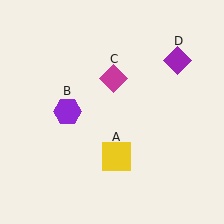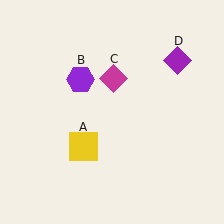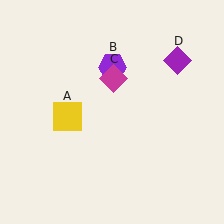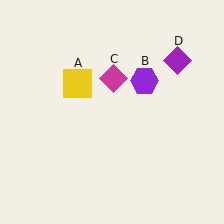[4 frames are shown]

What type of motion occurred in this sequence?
The yellow square (object A), purple hexagon (object B) rotated clockwise around the center of the scene.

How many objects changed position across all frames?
2 objects changed position: yellow square (object A), purple hexagon (object B).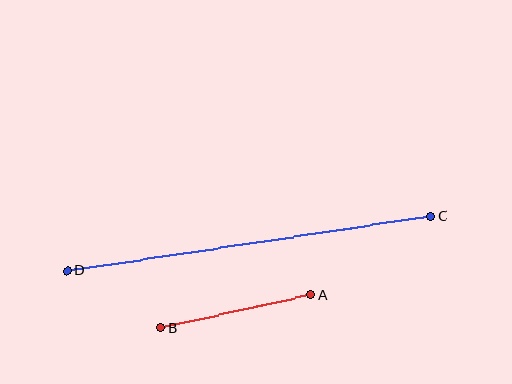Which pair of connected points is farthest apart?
Points C and D are farthest apart.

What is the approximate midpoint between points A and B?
The midpoint is at approximately (236, 311) pixels.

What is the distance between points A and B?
The distance is approximately 154 pixels.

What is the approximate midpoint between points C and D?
The midpoint is at approximately (249, 243) pixels.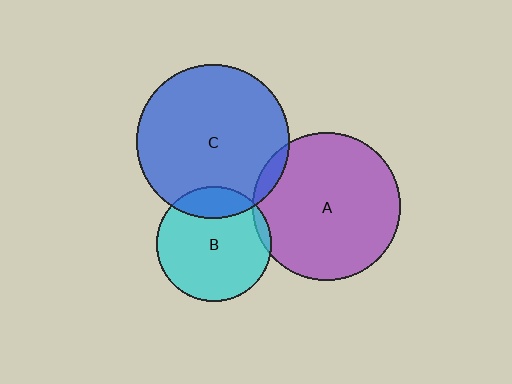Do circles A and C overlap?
Yes.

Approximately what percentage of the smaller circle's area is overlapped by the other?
Approximately 5%.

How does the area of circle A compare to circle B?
Approximately 1.7 times.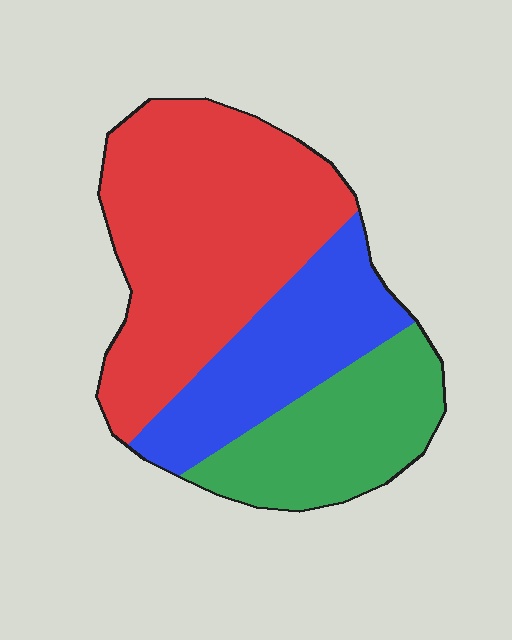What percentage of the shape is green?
Green takes up about one quarter (1/4) of the shape.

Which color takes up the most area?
Red, at roughly 50%.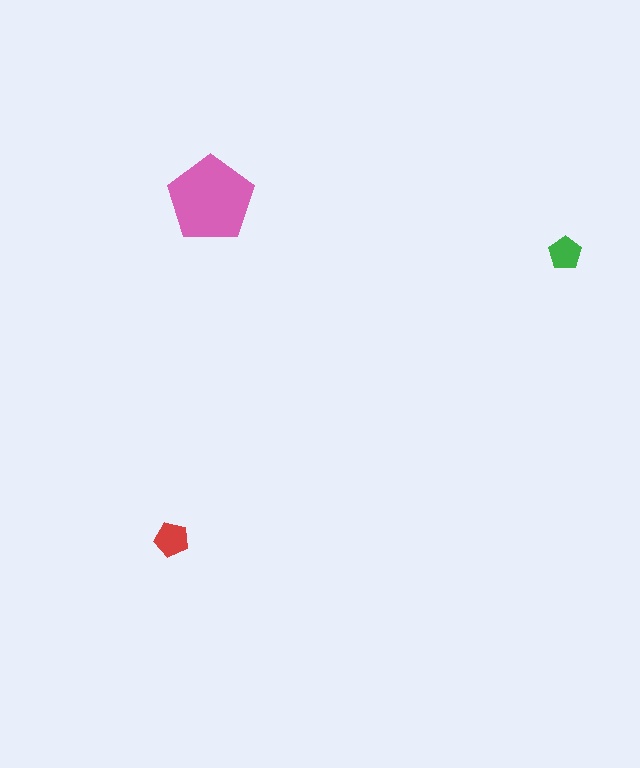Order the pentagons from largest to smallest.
the pink one, the red one, the green one.